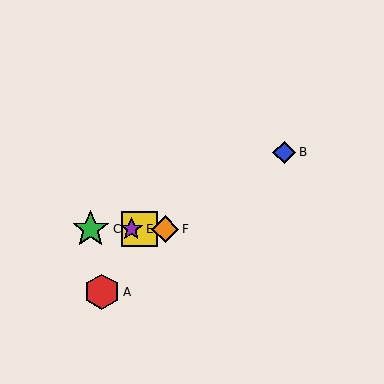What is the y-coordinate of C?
Object C is at y≈229.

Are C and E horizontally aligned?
Yes, both are at y≈229.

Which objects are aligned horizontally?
Objects C, D, E, F are aligned horizontally.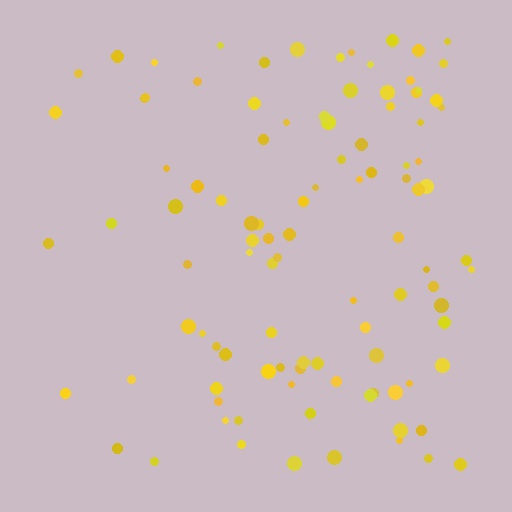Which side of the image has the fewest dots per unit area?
The left.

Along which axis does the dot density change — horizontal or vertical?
Horizontal.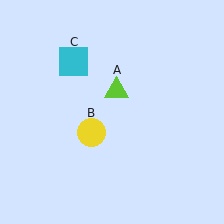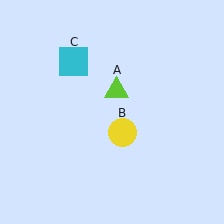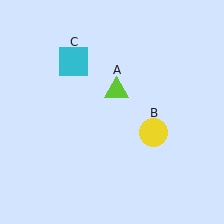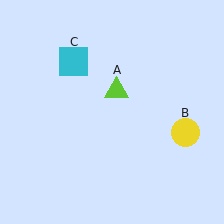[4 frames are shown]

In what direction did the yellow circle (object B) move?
The yellow circle (object B) moved right.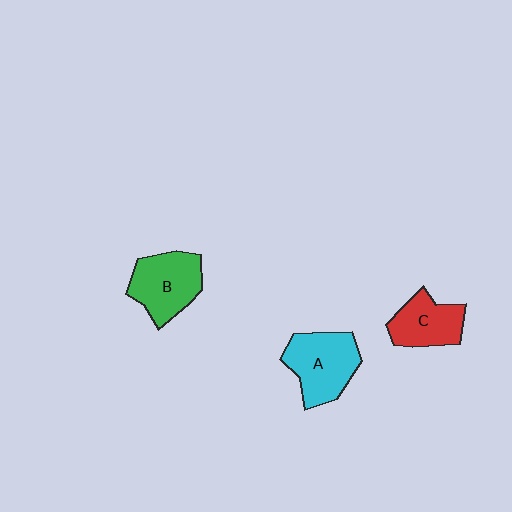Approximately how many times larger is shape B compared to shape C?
Approximately 1.2 times.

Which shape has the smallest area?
Shape C (red).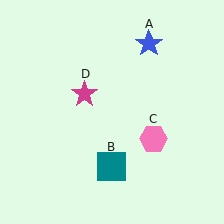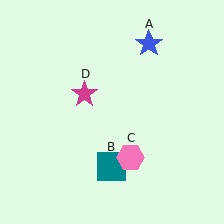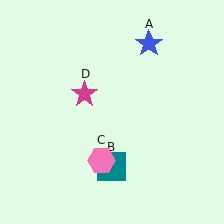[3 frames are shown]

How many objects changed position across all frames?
1 object changed position: pink hexagon (object C).